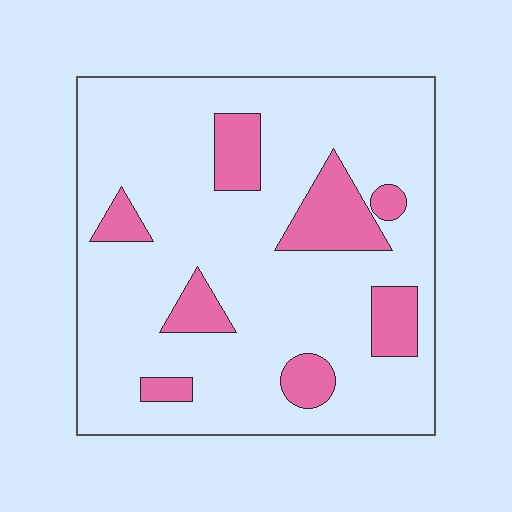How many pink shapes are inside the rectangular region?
8.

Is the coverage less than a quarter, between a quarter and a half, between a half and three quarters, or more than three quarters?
Less than a quarter.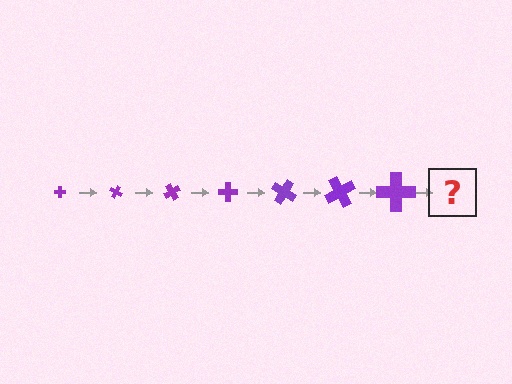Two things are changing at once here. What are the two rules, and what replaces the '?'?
The two rules are that the cross grows larger each step and it rotates 30 degrees each step. The '?' should be a cross, larger than the previous one and rotated 210 degrees from the start.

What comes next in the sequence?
The next element should be a cross, larger than the previous one and rotated 210 degrees from the start.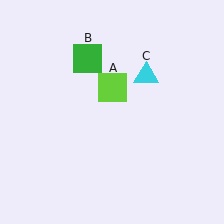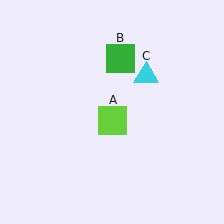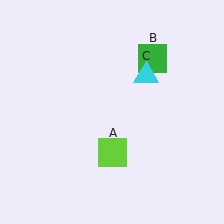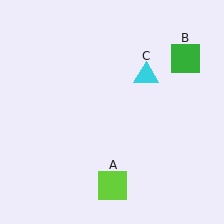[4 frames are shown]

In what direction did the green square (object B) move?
The green square (object B) moved right.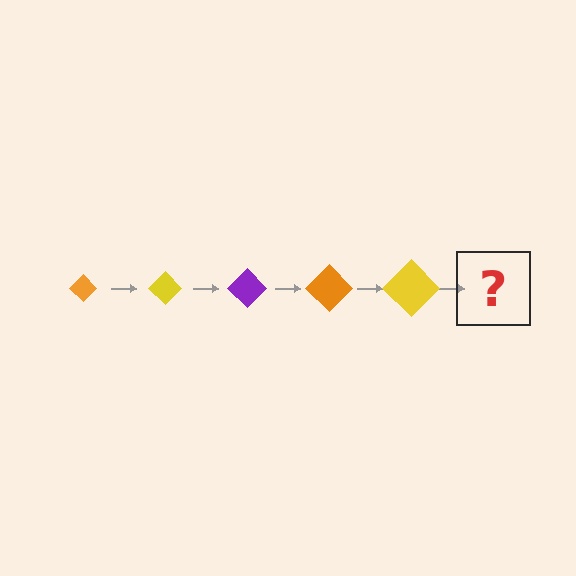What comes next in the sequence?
The next element should be a purple diamond, larger than the previous one.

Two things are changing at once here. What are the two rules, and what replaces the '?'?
The two rules are that the diamond grows larger each step and the color cycles through orange, yellow, and purple. The '?' should be a purple diamond, larger than the previous one.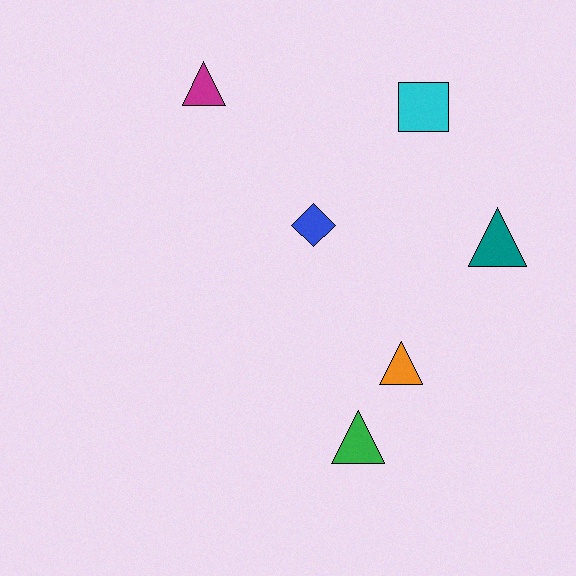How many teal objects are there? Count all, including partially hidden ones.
There is 1 teal object.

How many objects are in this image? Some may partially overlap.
There are 6 objects.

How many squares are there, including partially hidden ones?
There is 1 square.